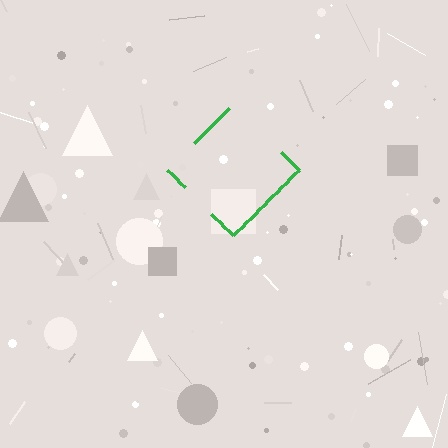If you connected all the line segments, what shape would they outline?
They would outline a diamond.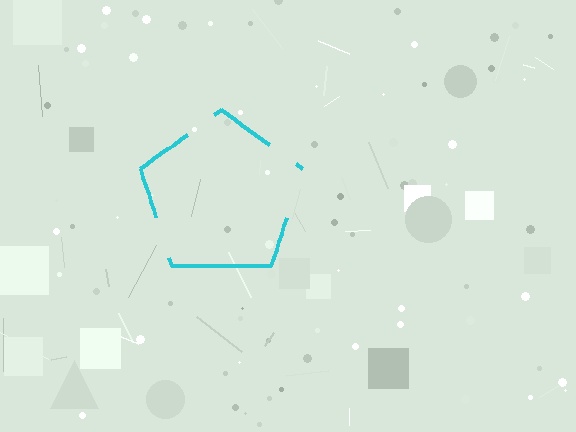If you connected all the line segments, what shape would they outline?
They would outline a pentagon.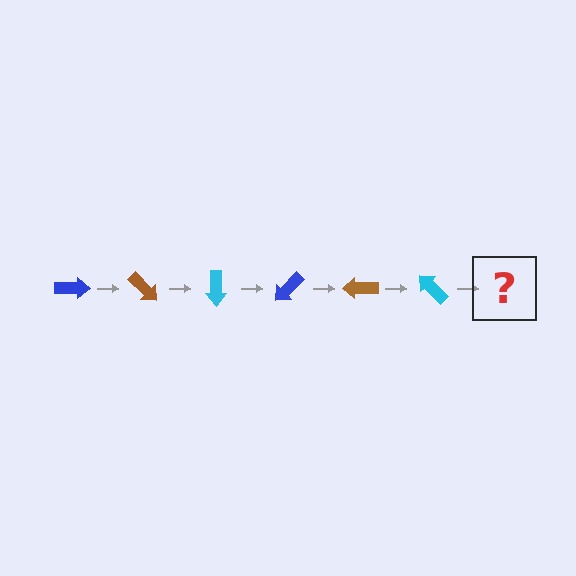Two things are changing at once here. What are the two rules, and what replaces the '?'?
The two rules are that it rotates 45 degrees each step and the color cycles through blue, brown, and cyan. The '?' should be a blue arrow, rotated 270 degrees from the start.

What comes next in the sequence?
The next element should be a blue arrow, rotated 270 degrees from the start.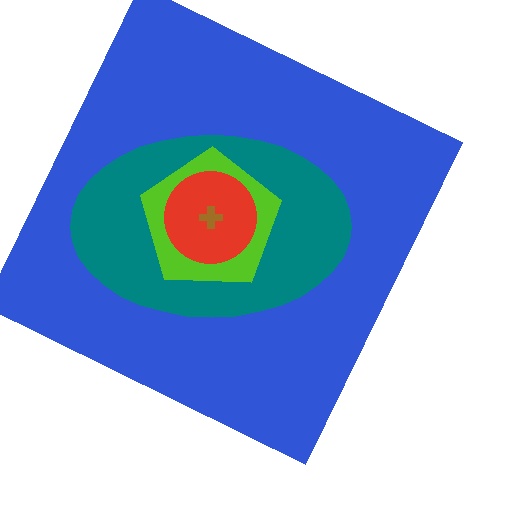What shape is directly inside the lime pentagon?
The red circle.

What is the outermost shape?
The blue square.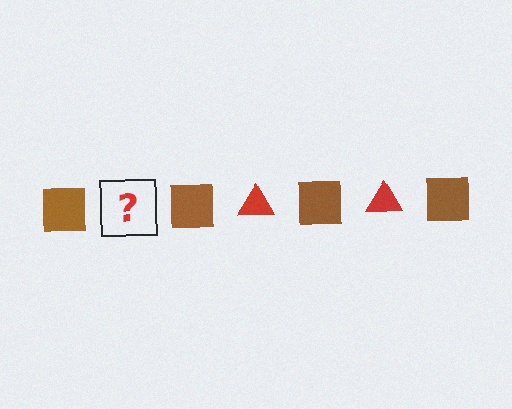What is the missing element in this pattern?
The missing element is a red triangle.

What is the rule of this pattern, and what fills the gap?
The rule is that the pattern alternates between brown square and red triangle. The gap should be filled with a red triangle.